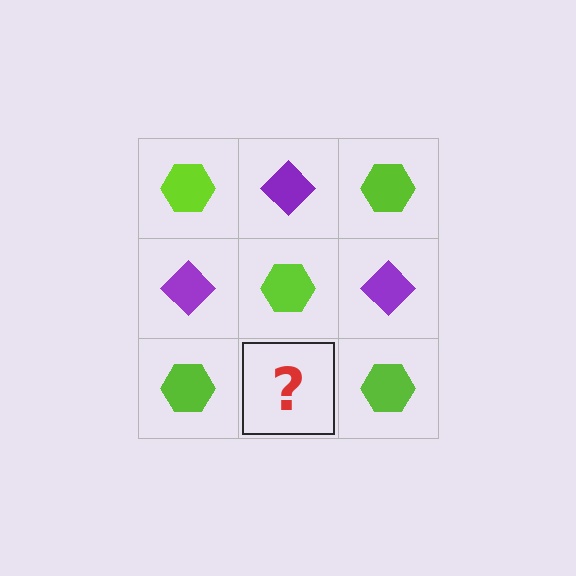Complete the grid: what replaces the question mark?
The question mark should be replaced with a purple diamond.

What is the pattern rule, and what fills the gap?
The rule is that it alternates lime hexagon and purple diamond in a checkerboard pattern. The gap should be filled with a purple diamond.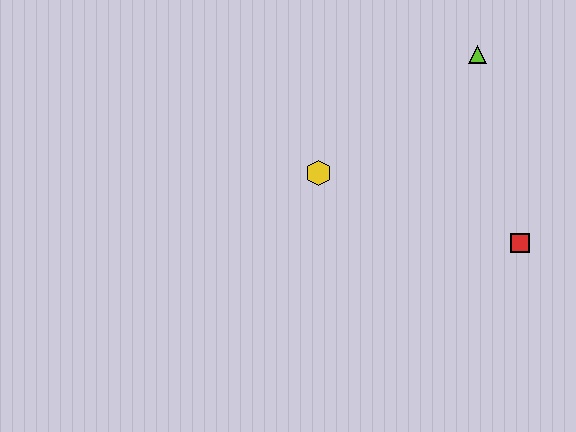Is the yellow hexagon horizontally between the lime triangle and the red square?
No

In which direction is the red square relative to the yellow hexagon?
The red square is to the right of the yellow hexagon.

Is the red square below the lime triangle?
Yes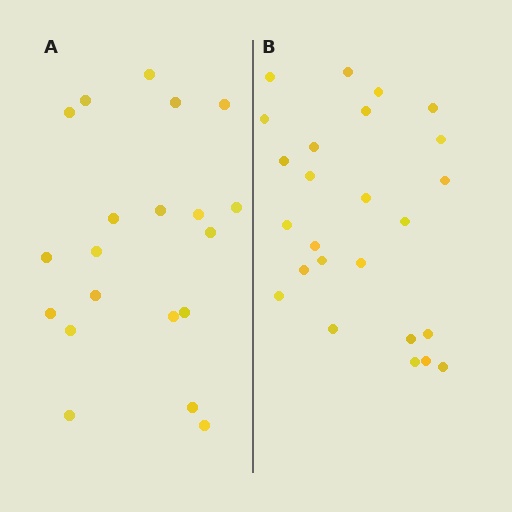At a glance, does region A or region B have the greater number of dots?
Region B (the right region) has more dots.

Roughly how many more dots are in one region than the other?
Region B has about 5 more dots than region A.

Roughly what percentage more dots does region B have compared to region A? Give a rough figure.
About 25% more.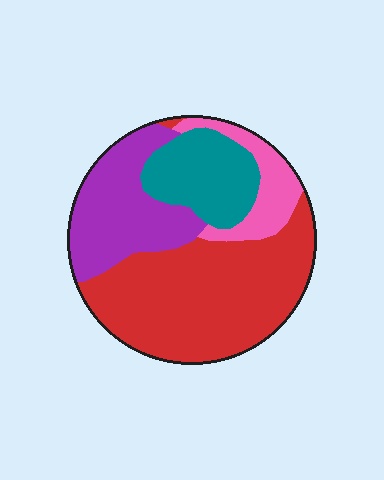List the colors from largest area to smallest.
From largest to smallest: red, purple, teal, pink.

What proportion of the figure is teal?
Teal covers roughly 15% of the figure.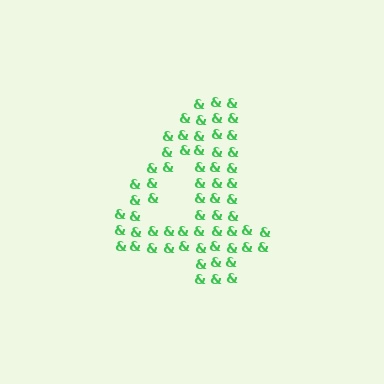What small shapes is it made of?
It is made of small ampersands.